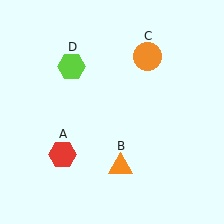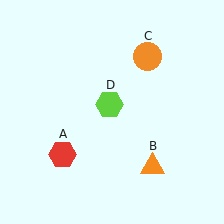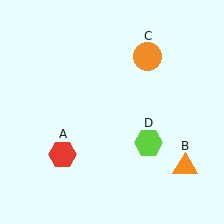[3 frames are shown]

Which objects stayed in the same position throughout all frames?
Red hexagon (object A) and orange circle (object C) remained stationary.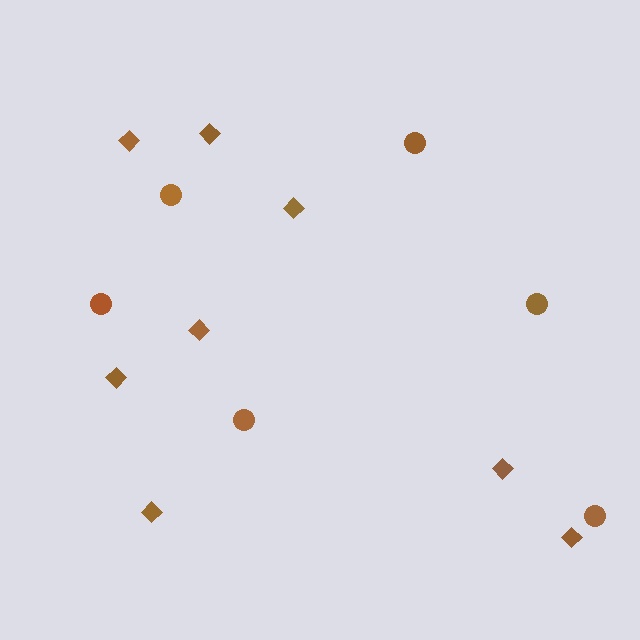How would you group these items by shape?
There are 2 groups: one group of circles (6) and one group of diamonds (8).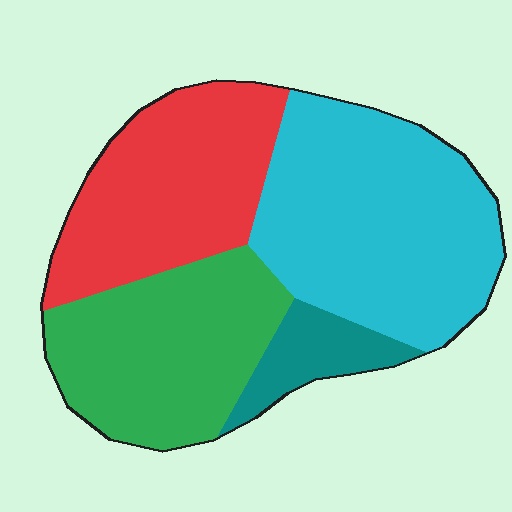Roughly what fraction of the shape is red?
Red covers 27% of the shape.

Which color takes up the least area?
Teal, at roughly 10%.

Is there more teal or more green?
Green.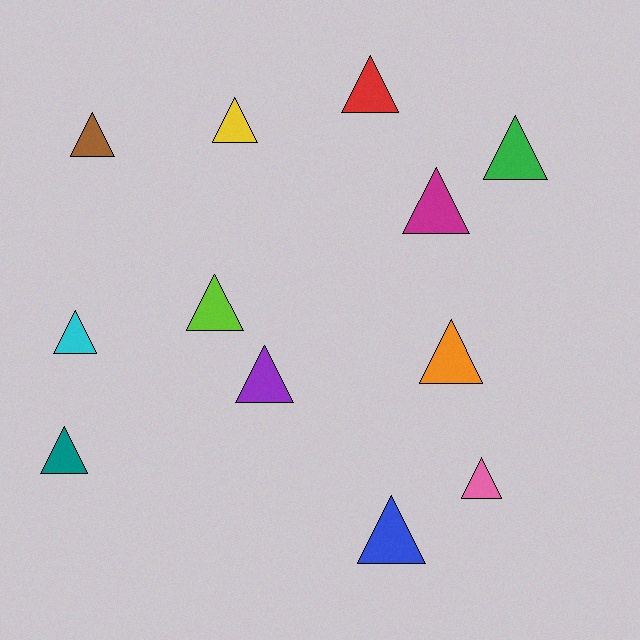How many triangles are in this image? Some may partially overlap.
There are 12 triangles.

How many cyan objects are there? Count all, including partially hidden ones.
There is 1 cyan object.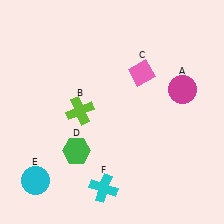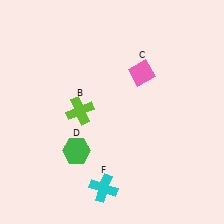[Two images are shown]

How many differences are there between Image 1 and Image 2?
There are 2 differences between the two images.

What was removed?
The magenta circle (A), the cyan circle (E) were removed in Image 2.